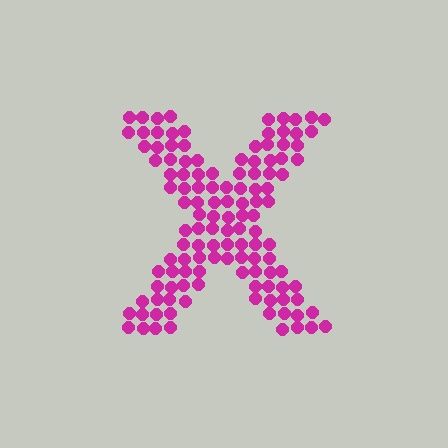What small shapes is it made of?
It is made of small circles.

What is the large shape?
The large shape is the letter X.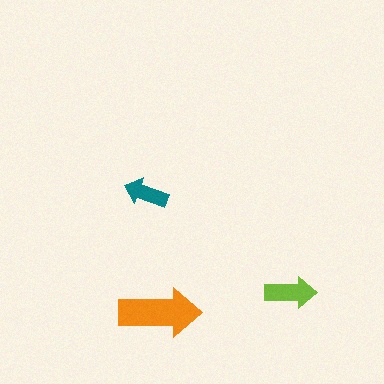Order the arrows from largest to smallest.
the orange one, the lime one, the teal one.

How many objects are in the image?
There are 3 objects in the image.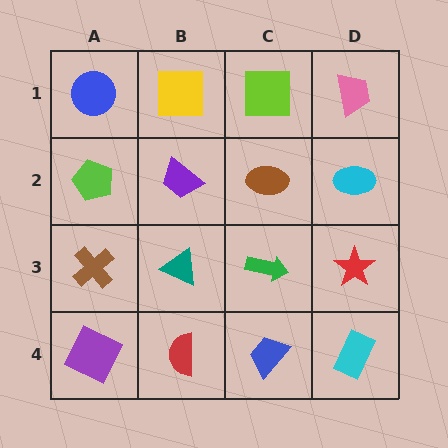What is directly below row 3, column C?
A blue trapezoid.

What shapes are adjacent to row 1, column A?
A lime pentagon (row 2, column A), a yellow square (row 1, column B).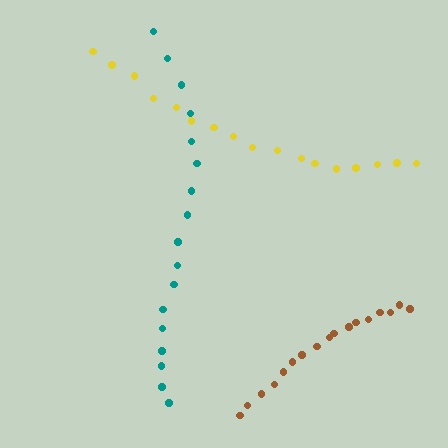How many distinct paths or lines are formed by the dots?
There are 3 distinct paths.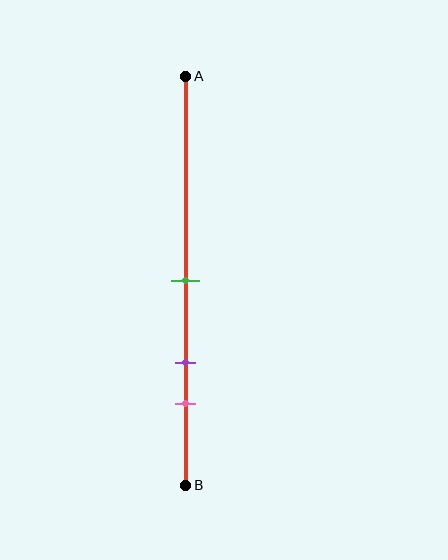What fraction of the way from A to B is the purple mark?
The purple mark is approximately 70% (0.7) of the way from A to B.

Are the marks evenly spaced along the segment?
Yes, the marks are approximately evenly spaced.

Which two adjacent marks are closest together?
The purple and pink marks are the closest adjacent pair.